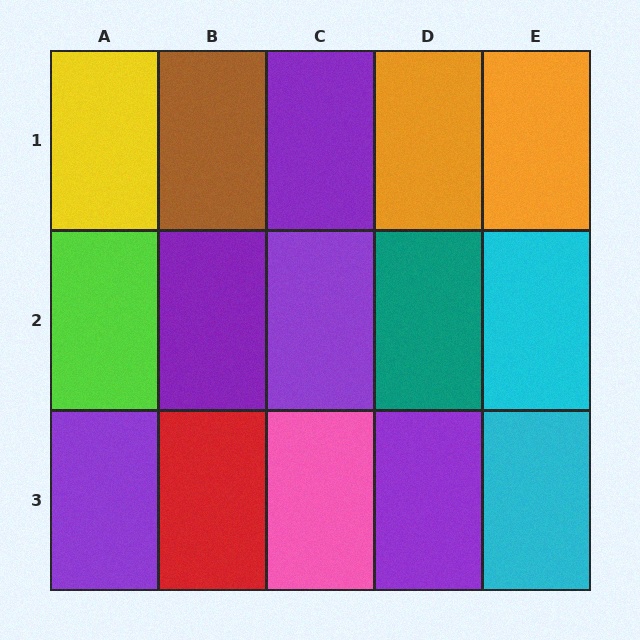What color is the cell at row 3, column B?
Red.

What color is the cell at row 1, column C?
Purple.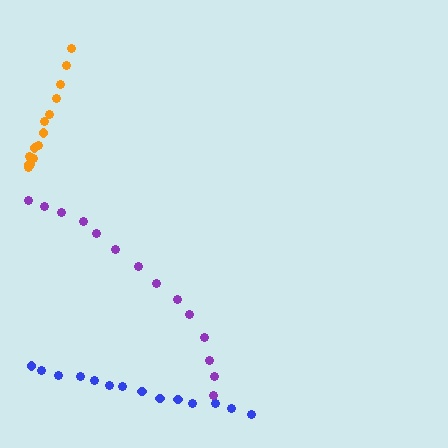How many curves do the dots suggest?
There are 3 distinct paths.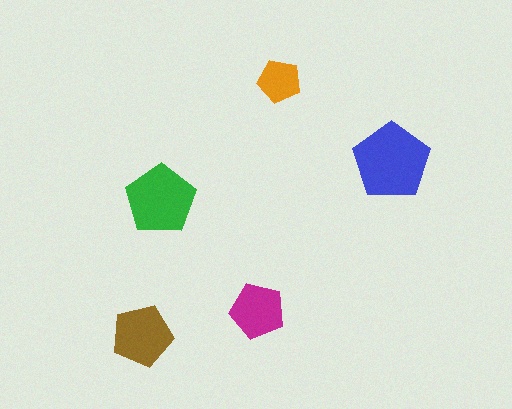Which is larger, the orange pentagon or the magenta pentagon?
The magenta one.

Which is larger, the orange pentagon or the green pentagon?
The green one.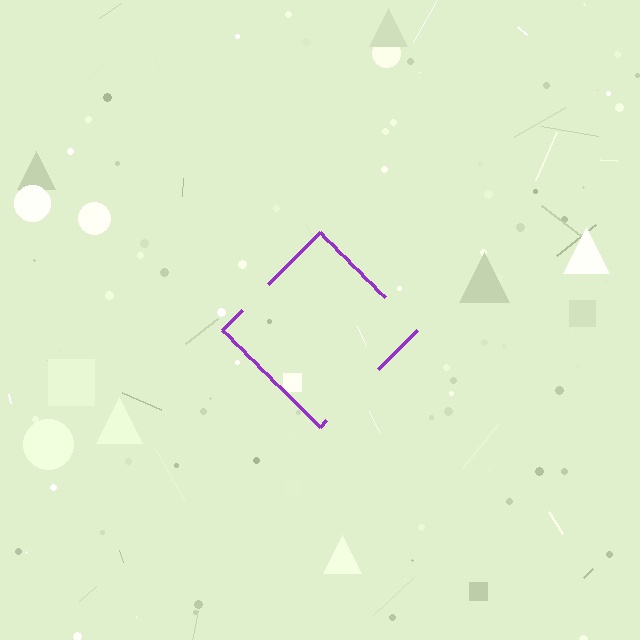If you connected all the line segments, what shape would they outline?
They would outline a diamond.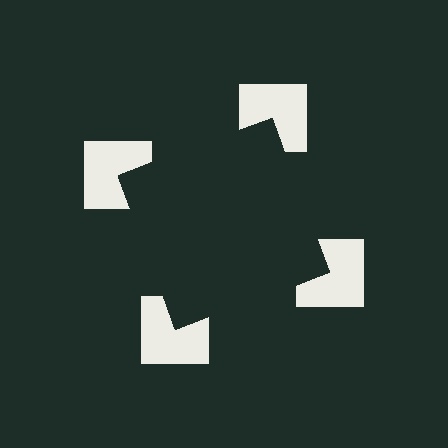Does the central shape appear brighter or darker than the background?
It typically appears slightly darker than the background, even though no actual brightness change is drawn.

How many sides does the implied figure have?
4 sides.